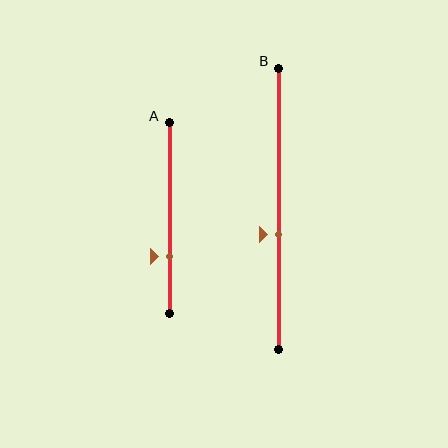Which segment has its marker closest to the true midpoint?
Segment B has its marker closest to the true midpoint.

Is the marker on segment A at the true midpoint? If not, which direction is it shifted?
No, the marker on segment A is shifted downward by about 20% of the segment length.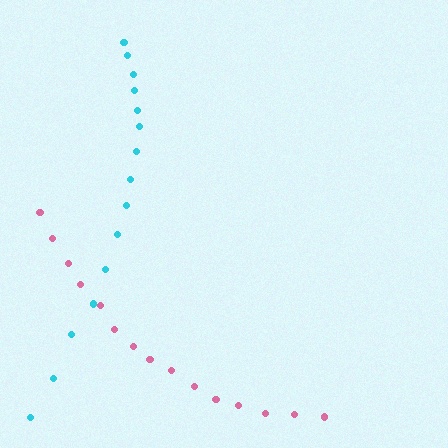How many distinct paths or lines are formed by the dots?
There are 2 distinct paths.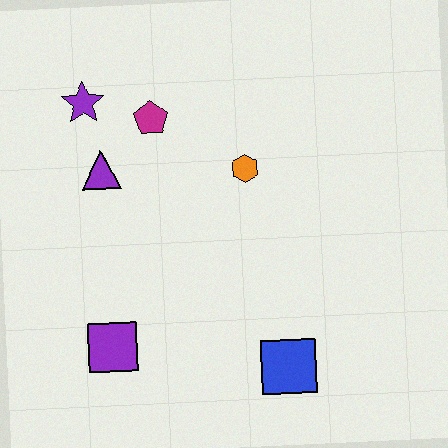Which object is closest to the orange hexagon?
The magenta pentagon is closest to the orange hexagon.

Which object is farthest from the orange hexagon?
The purple square is farthest from the orange hexagon.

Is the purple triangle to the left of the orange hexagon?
Yes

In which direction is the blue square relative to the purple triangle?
The blue square is below the purple triangle.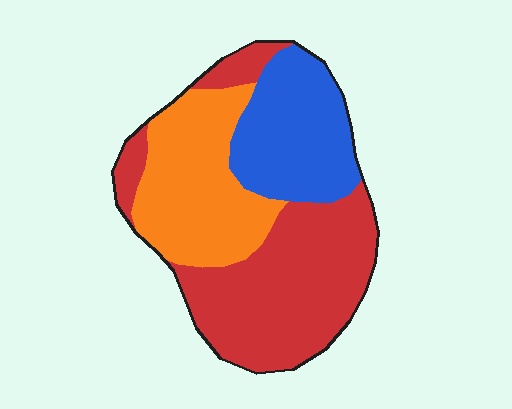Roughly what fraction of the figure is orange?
Orange covers about 30% of the figure.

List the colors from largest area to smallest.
From largest to smallest: red, orange, blue.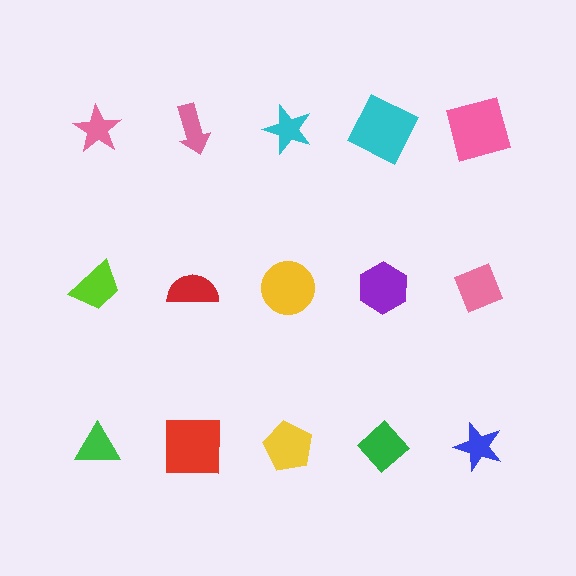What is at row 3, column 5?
A blue star.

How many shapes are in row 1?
5 shapes.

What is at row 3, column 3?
A yellow pentagon.